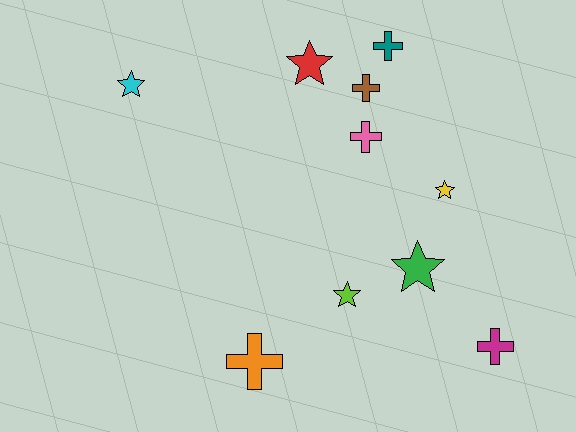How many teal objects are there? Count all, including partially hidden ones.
There is 1 teal object.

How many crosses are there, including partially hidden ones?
There are 5 crosses.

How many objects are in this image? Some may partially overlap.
There are 10 objects.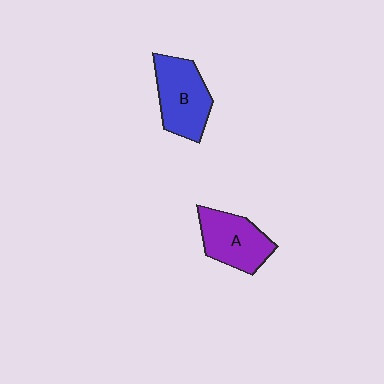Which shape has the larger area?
Shape B (blue).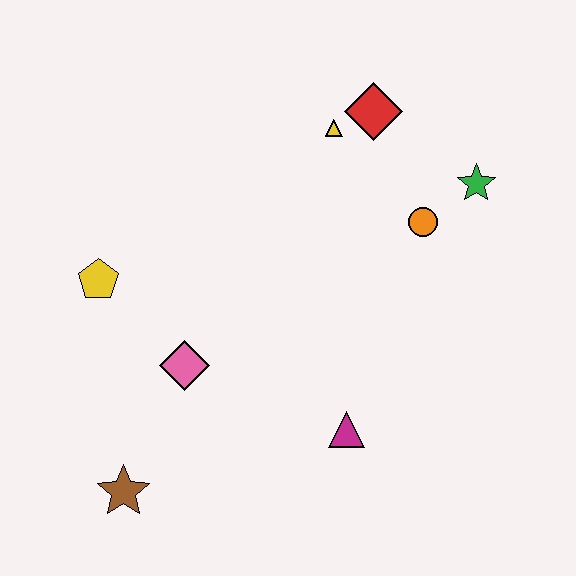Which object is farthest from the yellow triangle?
The brown star is farthest from the yellow triangle.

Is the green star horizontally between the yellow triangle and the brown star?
No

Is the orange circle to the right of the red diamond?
Yes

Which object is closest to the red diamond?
The yellow triangle is closest to the red diamond.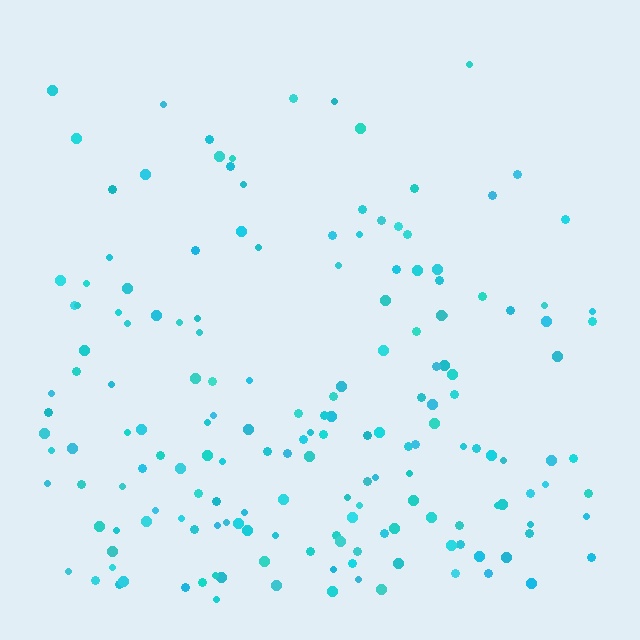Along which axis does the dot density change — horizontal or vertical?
Vertical.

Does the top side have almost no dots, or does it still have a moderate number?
Still a moderate number, just noticeably fewer than the bottom.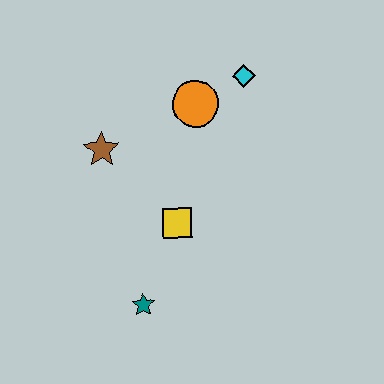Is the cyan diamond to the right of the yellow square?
Yes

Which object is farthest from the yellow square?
The cyan diamond is farthest from the yellow square.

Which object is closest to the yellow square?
The teal star is closest to the yellow square.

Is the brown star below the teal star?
No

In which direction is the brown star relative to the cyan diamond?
The brown star is to the left of the cyan diamond.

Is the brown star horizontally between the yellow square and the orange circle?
No